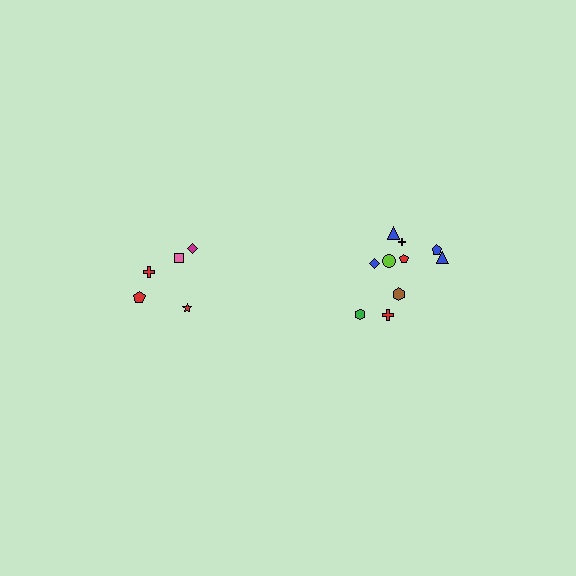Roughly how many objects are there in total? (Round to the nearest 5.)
Roughly 15 objects in total.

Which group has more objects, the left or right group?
The right group.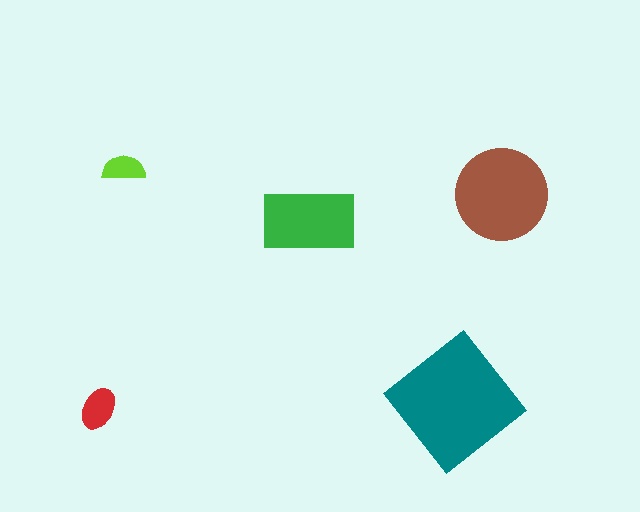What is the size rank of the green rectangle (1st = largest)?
3rd.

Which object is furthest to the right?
The brown circle is rightmost.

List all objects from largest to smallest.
The teal diamond, the brown circle, the green rectangle, the red ellipse, the lime semicircle.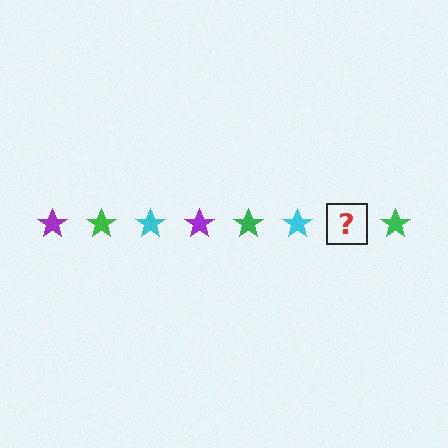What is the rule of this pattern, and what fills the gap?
The rule is that the pattern cycles through purple, green, cyan stars. The gap should be filled with a purple star.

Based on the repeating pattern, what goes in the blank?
The blank should be a purple star.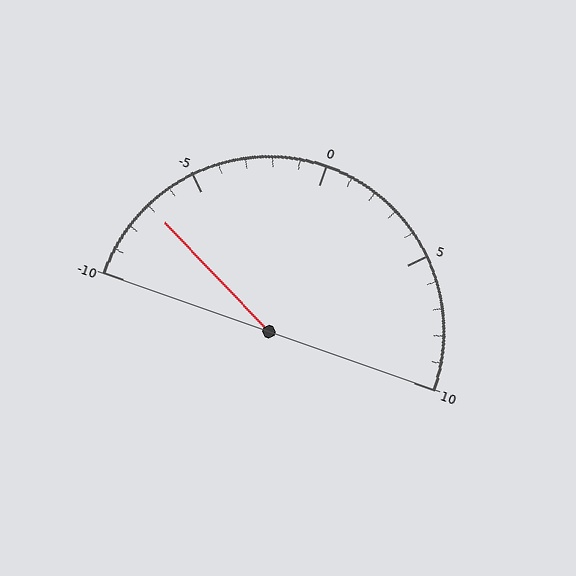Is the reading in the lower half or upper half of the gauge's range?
The reading is in the lower half of the range (-10 to 10).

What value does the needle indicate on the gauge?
The needle indicates approximately -7.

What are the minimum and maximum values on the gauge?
The gauge ranges from -10 to 10.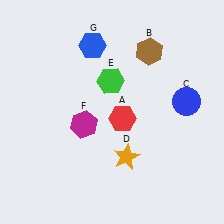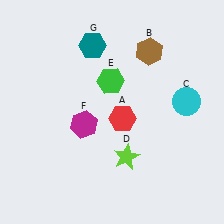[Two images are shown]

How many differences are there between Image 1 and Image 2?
There are 3 differences between the two images.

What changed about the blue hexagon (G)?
In Image 1, G is blue. In Image 2, it changed to teal.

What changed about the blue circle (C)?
In Image 1, C is blue. In Image 2, it changed to cyan.